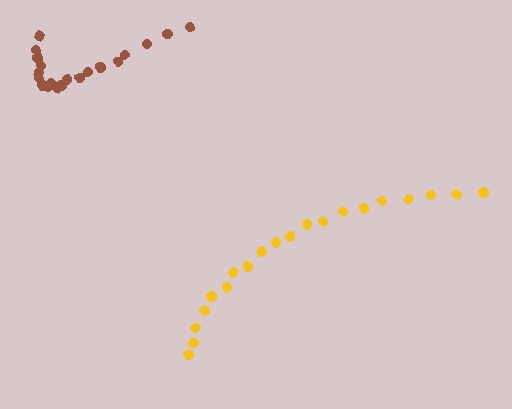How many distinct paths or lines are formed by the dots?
There are 2 distinct paths.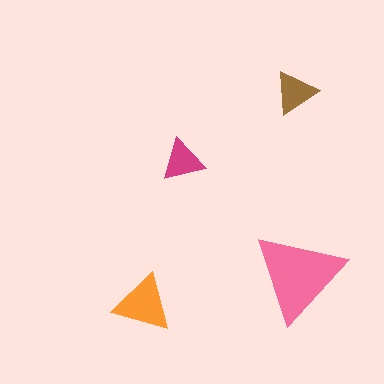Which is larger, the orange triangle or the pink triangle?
The pink one.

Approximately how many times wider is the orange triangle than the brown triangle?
About 1.5 times wider.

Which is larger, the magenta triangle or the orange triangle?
The orange one.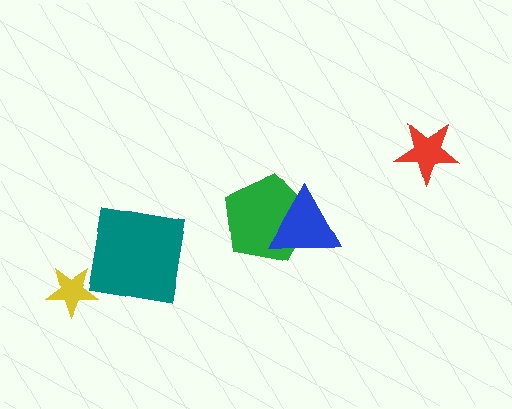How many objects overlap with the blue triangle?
1 object overlaps with the blue triangle.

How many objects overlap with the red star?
0 objects overlap with the red star.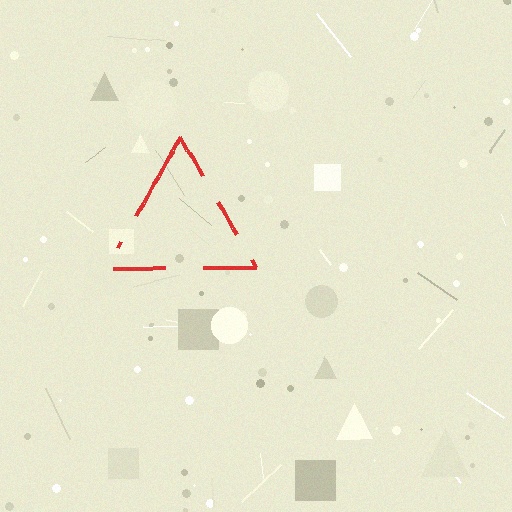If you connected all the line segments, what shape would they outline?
They would outline a triangle.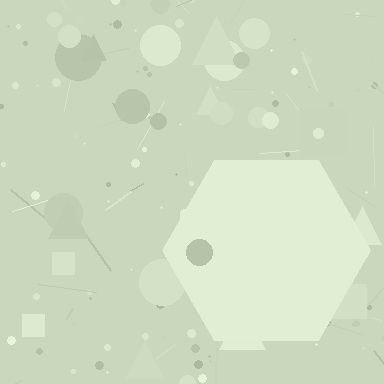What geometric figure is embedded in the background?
A hexagon is embedded in the background.